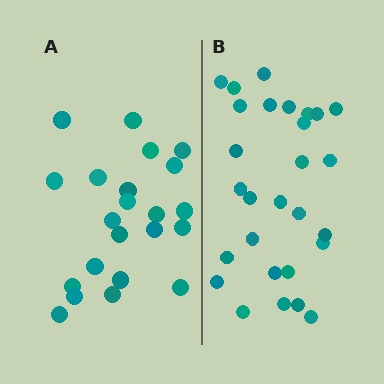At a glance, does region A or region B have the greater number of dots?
Region B (the right region) has more dots.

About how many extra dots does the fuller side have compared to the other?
Region B has about 6 more dots than region A.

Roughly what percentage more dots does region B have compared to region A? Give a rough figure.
About 25% more.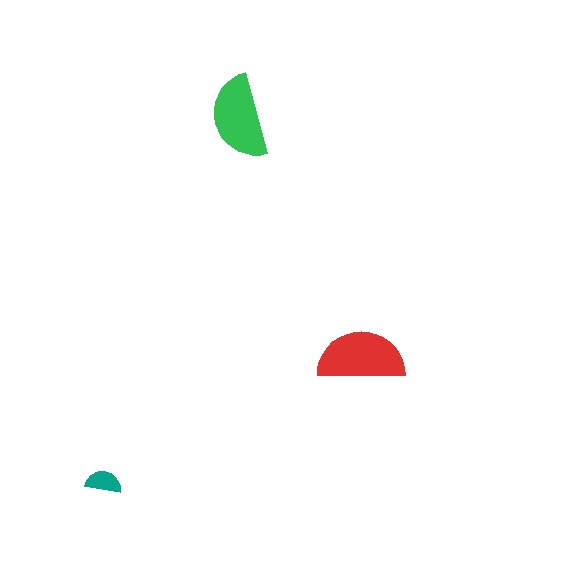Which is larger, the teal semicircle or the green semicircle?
The green one.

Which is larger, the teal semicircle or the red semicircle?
The red one.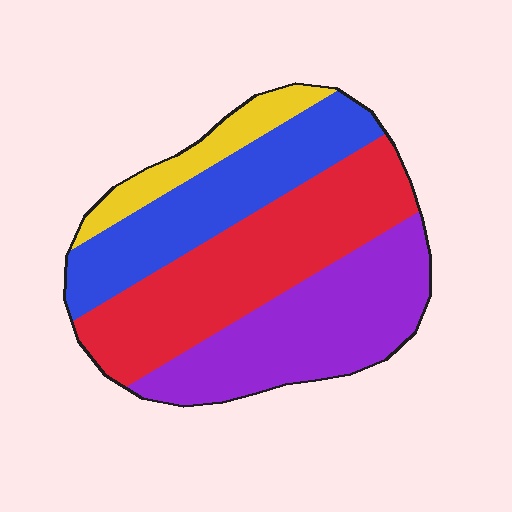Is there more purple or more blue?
Purple.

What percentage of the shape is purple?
Purple covers around 30% of the shape.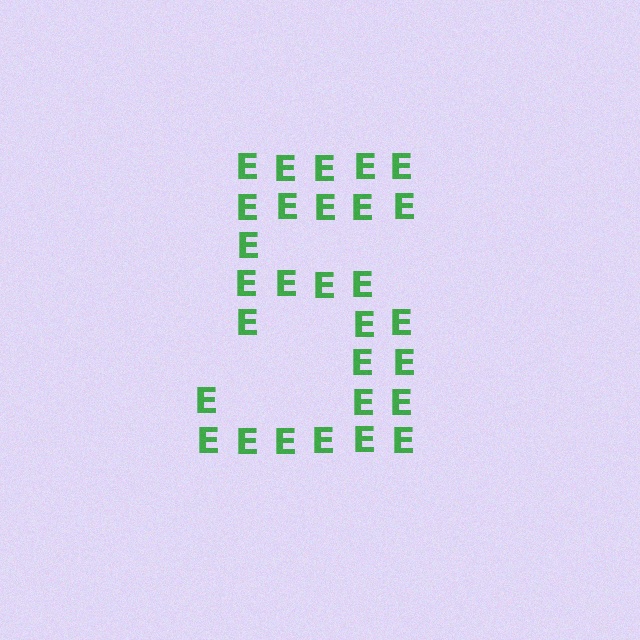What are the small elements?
The small elements are letter E's.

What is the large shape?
The large shape is the digit 5.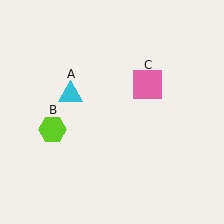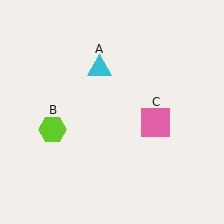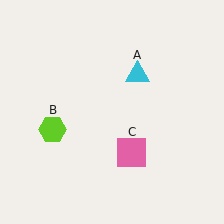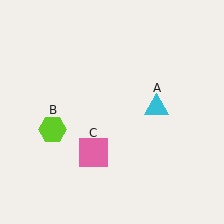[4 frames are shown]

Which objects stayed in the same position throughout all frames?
Lime hexagon (object B) remained stationary.